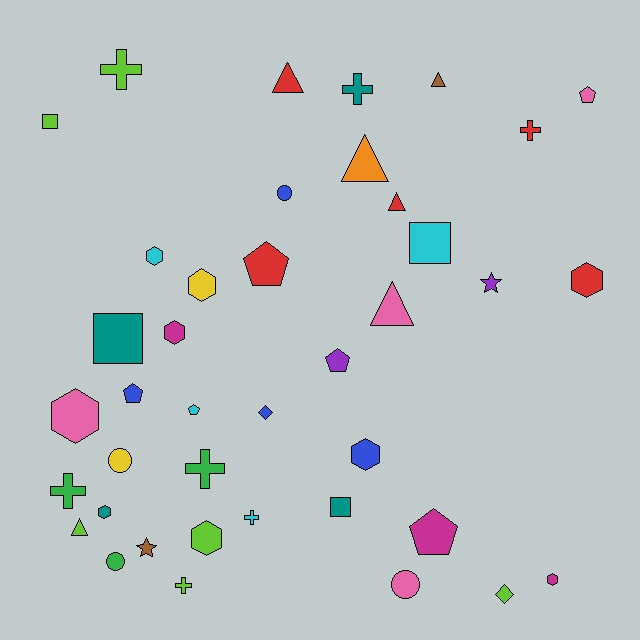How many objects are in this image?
There are 40 objects.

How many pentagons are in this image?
There are 6 pentagons.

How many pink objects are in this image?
There are 4 pink objects.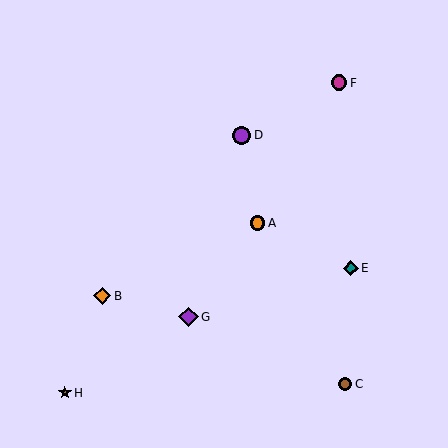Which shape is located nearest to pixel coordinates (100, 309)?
The orange diamond (labeled B) at (102, 296) is nearest to that location.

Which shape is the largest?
The purple diamond (labeled G) is the largest.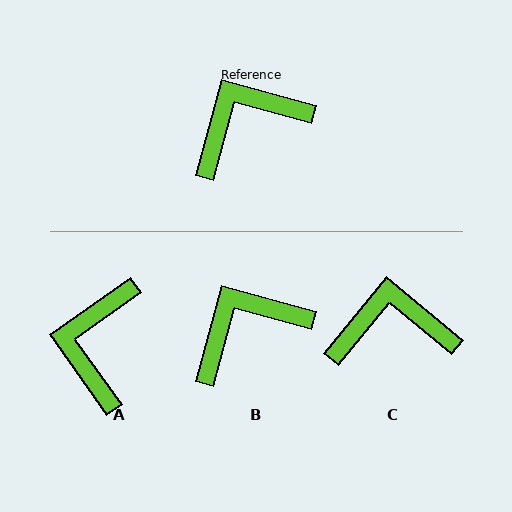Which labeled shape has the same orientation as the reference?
B.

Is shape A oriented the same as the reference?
No, it is off by about 50 degrees.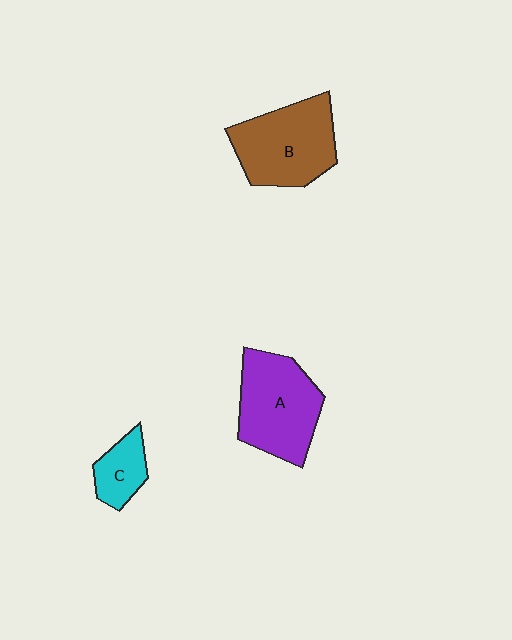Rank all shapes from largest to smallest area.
From largest to smallest: B (brown), A (purple), C (cyan).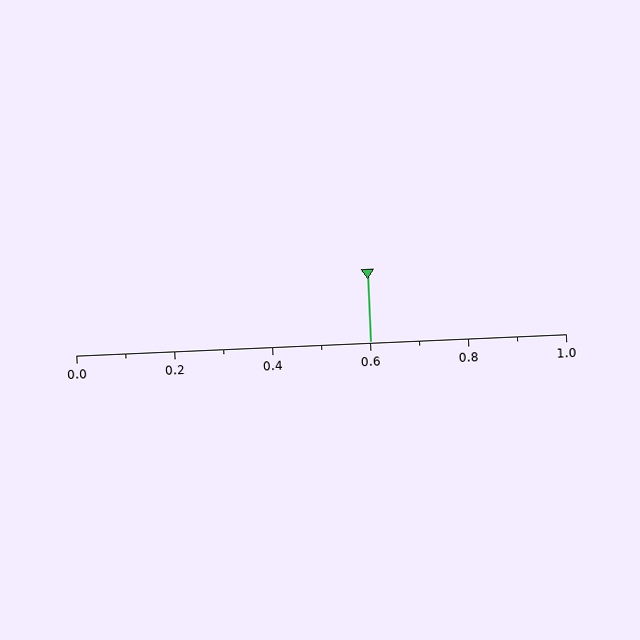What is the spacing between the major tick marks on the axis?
The major ticks are spaced 0.2 apart.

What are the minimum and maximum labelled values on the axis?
The axis runs from 0.0 to 1.0.